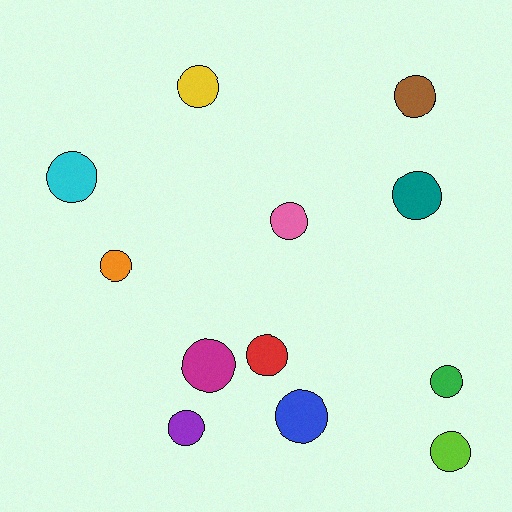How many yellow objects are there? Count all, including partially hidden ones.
There is 1 yellow object.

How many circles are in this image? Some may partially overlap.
There are 12 circles.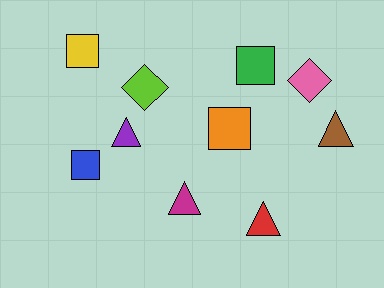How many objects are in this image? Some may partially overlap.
There are 10 objects.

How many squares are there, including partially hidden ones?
There are 4 squares.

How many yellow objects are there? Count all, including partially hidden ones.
There is 1 yellow object.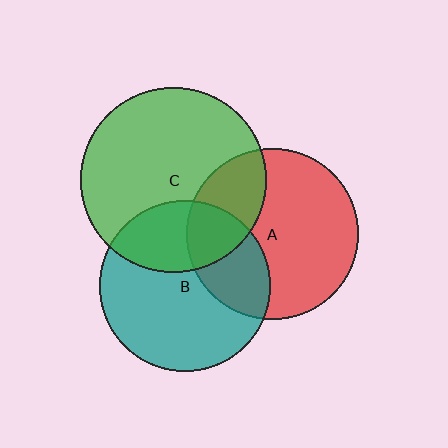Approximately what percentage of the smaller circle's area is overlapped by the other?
Approximately 30%.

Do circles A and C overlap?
Yes.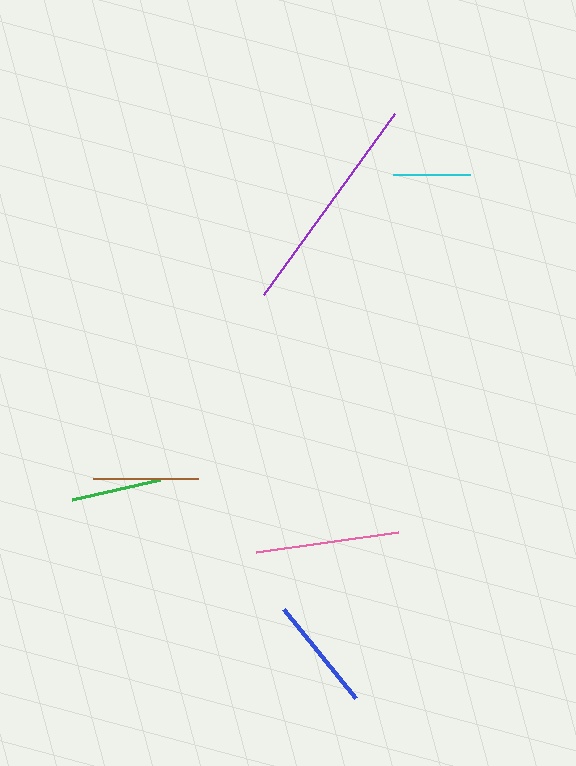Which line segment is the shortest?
The cyan line is the shortest at approximately 76 pixels.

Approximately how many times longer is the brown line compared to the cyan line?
The brown line is approximately 1.4 times the length of the cyan line.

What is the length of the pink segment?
The pink segment is approximately 143 pixels long.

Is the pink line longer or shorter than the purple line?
The purple line is longer than the pink line.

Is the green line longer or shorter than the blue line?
The blue line is longer than the green line.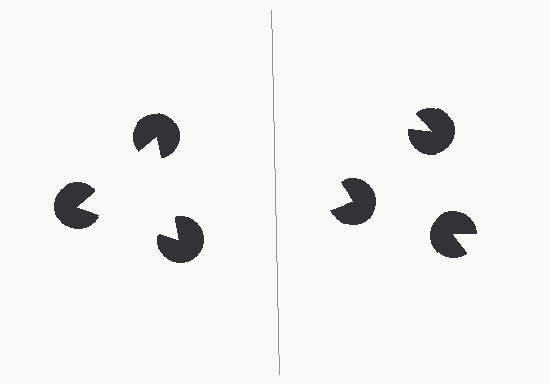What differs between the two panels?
The pac-man discs are positioned identically on both sides; only the wedge orientations differ. On the left they align to a triangle; on the right they are misaligned.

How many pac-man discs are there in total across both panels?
6 — 3 on each side.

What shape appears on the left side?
An illusory triangle.